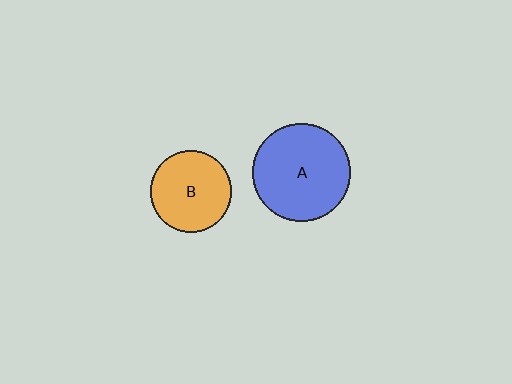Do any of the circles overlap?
No, none of the circles overlap.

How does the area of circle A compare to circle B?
Approximately 1.4 times.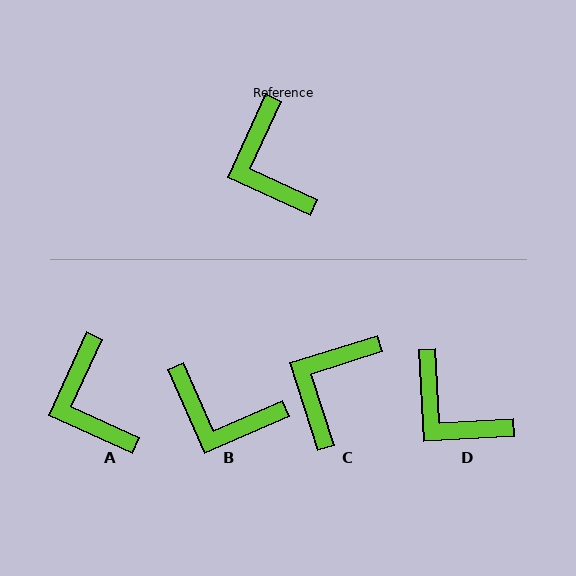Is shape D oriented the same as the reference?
No, it is off by about 28 degrees.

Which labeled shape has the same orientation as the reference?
A.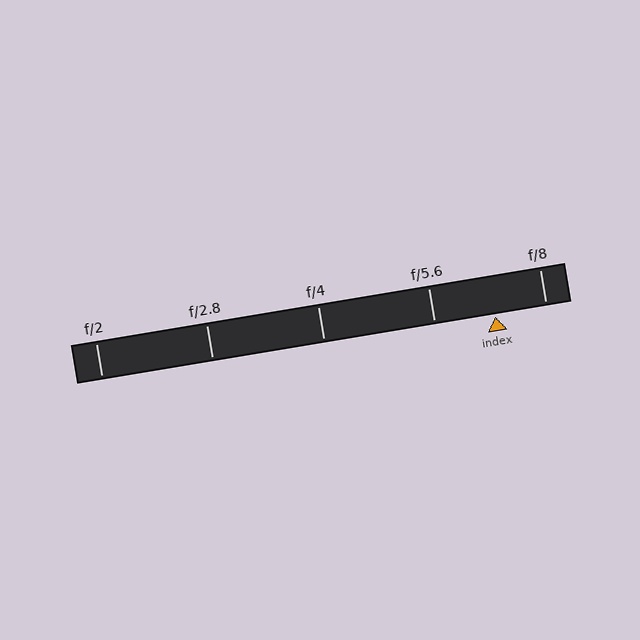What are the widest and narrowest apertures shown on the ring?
The widest aperture shown is f/2 and the narrowest is f/8.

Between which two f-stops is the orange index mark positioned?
The index mark is between f/5.6 and f/8.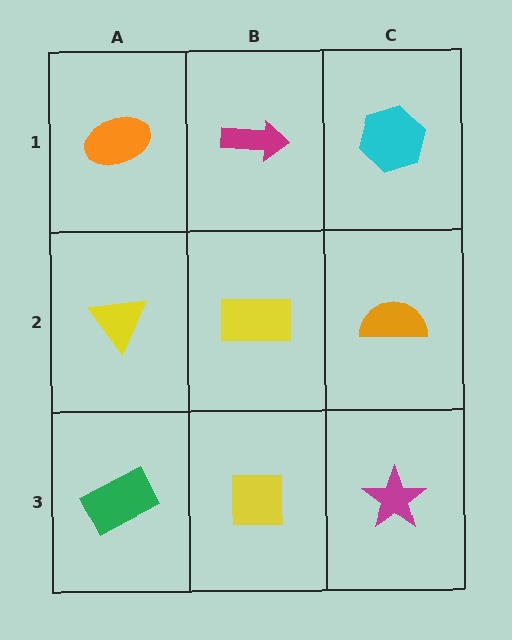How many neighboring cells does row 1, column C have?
2.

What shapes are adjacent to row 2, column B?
A magenta arrow (row 1, column B), a yellow square (row 3, column B), a yellow triangle (row 2, column A), an orange semicircle (row 2, column C).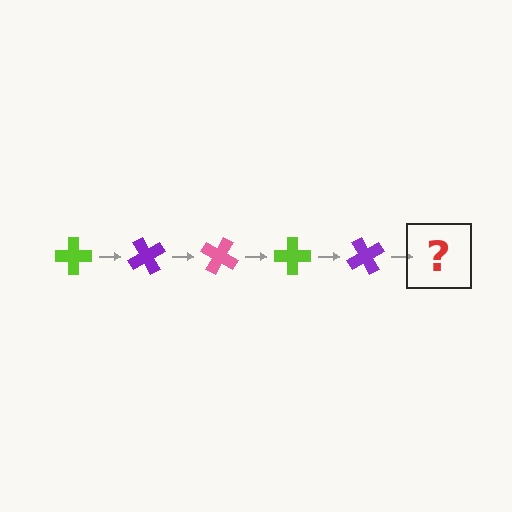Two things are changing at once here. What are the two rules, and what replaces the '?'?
The two rules are that it rotates 60 degrees each step and the color cycles through lime, purple, and pink. The '?' should be a pink cross, rotated 300 degrees from the start.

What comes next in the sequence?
The next element should be a pink cross, rotated 300 degrees from the start.